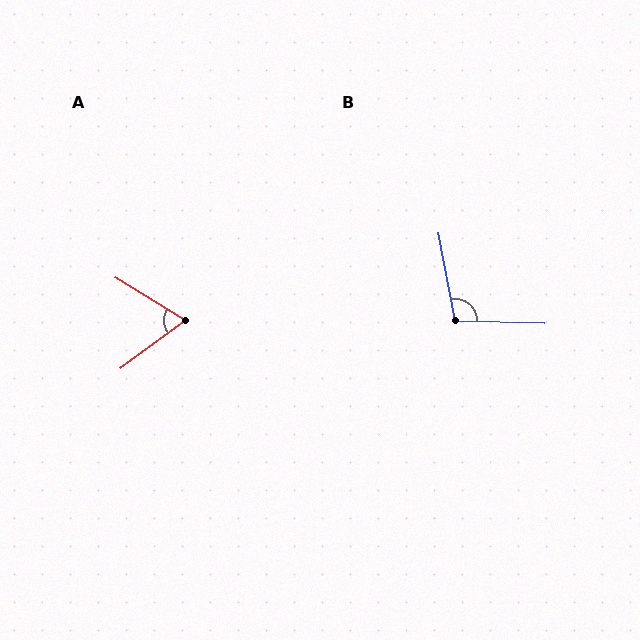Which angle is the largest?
B, at approximately 102 degrees.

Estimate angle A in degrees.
Approximately 68 degrees.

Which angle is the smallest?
A, at approximately 68 degrees.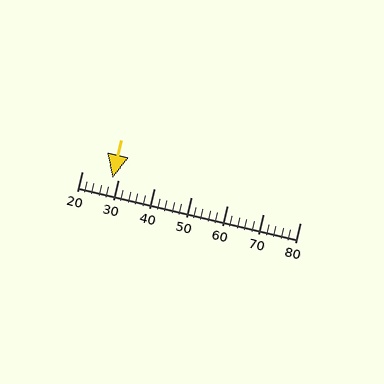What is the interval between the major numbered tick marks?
The major tick marks are spaced 10 units apart.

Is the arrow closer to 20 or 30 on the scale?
The arrow is closer to 30.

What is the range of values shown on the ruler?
The ruler shows values from 20 to 80.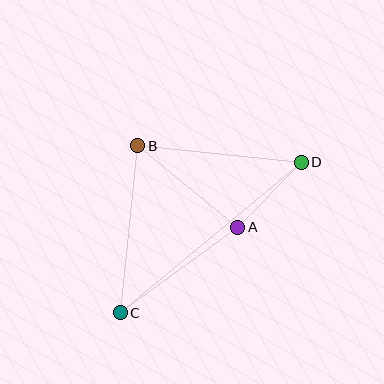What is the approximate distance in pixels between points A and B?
The distance between A and B is approximately 129 pixels.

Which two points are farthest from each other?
Points C and D are farthest from each other.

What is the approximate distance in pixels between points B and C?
The distance between B and C is approximately 168 pixels.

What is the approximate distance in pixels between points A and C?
The distance between A and C is approximately 145 pixels.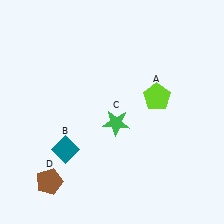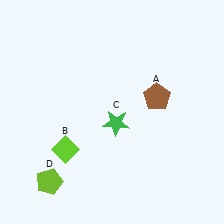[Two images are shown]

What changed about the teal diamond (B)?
In Image 1, B is teal. In Image 2, it changed to lime.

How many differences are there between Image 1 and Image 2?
There are 3 differences between the two images.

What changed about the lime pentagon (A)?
In Image 1, A is lime. In Image 2, it changed to brown.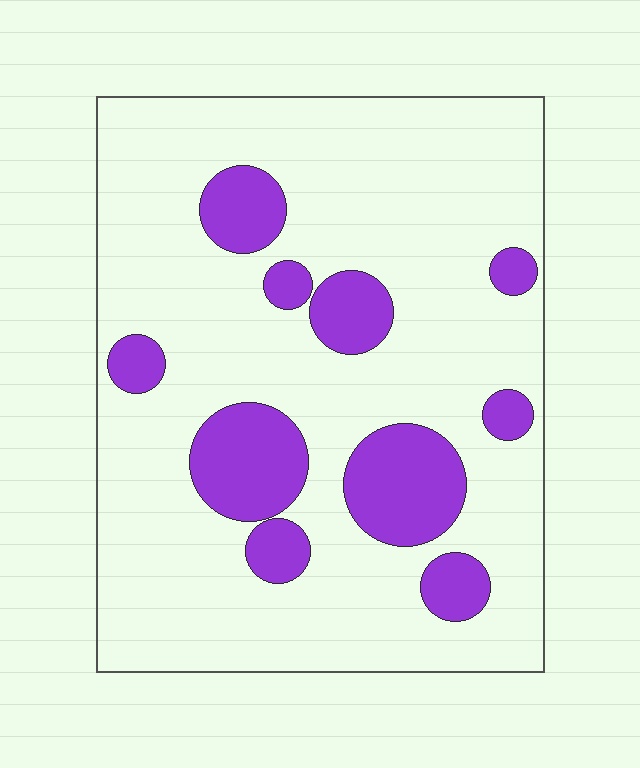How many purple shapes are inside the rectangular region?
10.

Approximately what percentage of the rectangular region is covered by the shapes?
Approximately 20%.